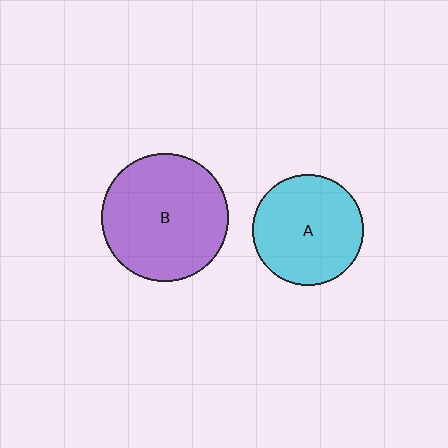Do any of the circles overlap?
No, none of the circles overlap.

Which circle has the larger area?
Circle B (purple).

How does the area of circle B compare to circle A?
Approximately 1.3 times.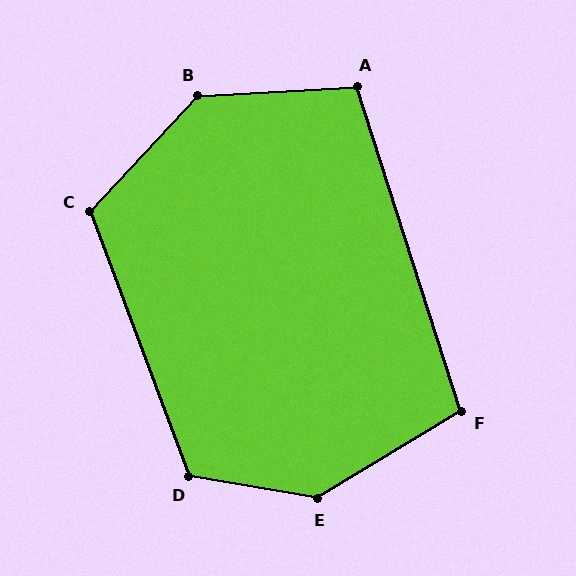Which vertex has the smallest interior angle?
F, at approximately 103 degrees.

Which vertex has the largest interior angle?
E, at approximately 139 degrees.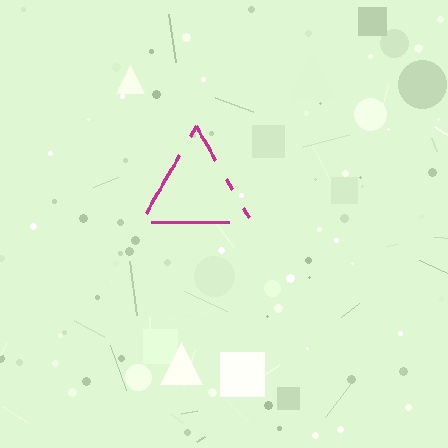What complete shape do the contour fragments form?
The contour fragments form a triangle.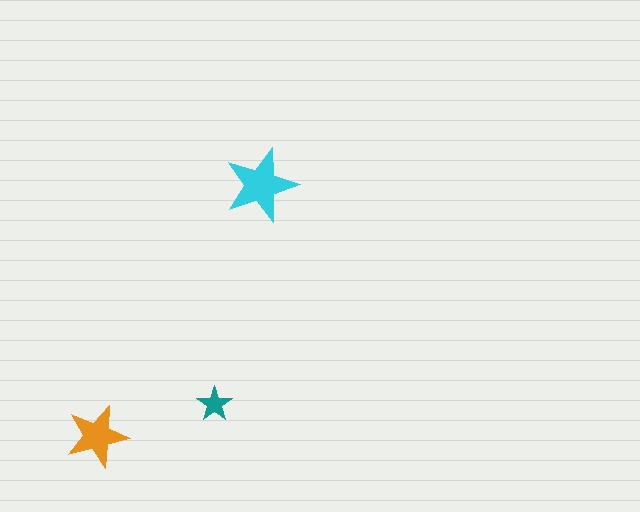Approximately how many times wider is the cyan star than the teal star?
About 2 times wider.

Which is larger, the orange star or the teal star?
The orange one.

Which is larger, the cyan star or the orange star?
The cyan one.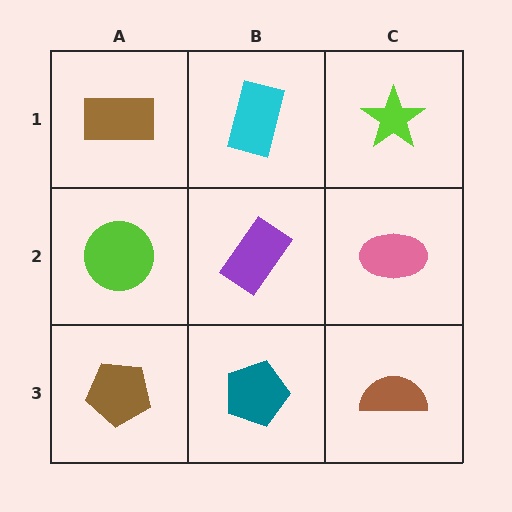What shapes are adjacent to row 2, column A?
A brown rectangle (row 1, column A), a brown pentagon (row 3, column A), a purple rectangle (row 2, column B).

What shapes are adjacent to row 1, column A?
A lime circle (row 2, column A), a cyan rectangle (row 1, column B).